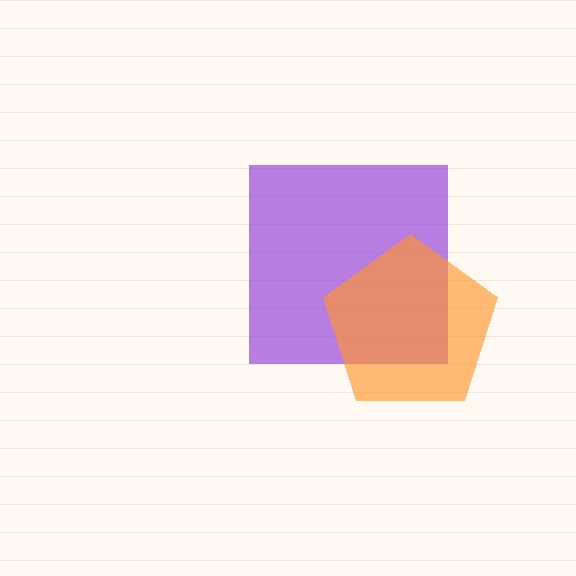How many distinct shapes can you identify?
There are 2 distinct shapes: a purple square, an orange pentagon.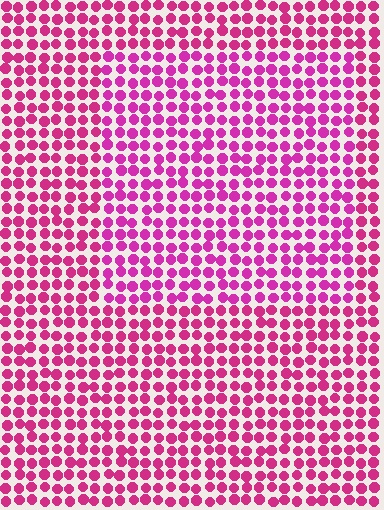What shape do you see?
I see a rectangle.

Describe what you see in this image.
The image is filled with small magenta elements in a uniform arrangement. A rectangle-shaped region is visible where the elements are tinted to a slightly different hue, forming a subtle color boundary.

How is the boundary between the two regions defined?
The boundary is defined purely by a slight shift in hue (about 15 degrees). Spacing, size, and orientation are identical on both sides.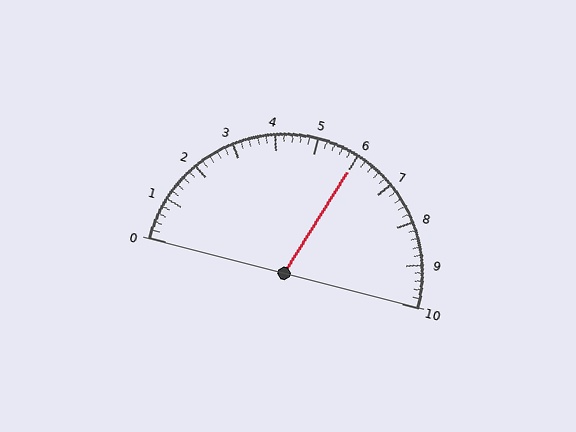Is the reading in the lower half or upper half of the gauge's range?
The reading is in the upper half of the range (0 to 10).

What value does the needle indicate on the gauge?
The needle indicates approximately 6.0.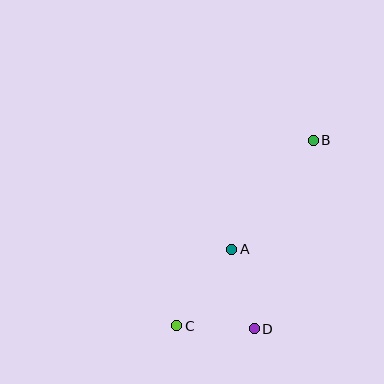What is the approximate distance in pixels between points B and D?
The distance between B and D is approximately 197 pixels.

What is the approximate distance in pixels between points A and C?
The distance between A and C is approximately 94 pixels.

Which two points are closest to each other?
Points C and D are closest to each other.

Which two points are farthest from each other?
Points B and C are farthest from each other.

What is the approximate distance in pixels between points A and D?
The distance between A and D is approximately 82 pixels.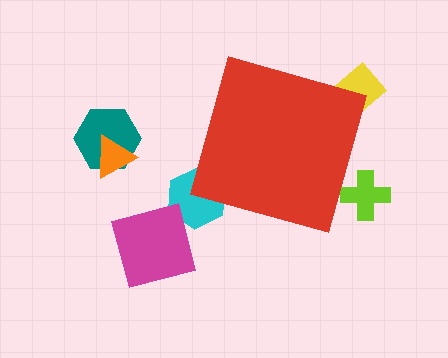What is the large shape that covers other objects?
A red diamond.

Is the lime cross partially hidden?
Yes, the lime cross is partially hidden behind the red diamond.